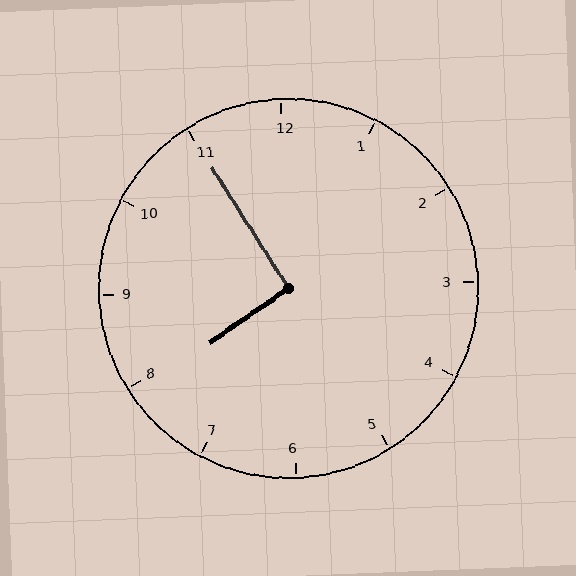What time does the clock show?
7:55.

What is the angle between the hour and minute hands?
Approximately 92 degrees.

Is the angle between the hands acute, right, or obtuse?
It is right.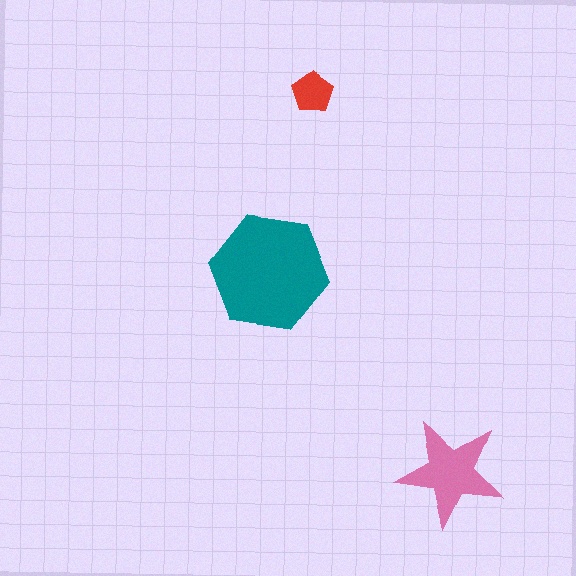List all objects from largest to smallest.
The teal hexagon, the pink star, the red pentagon.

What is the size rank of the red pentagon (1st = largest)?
3rd.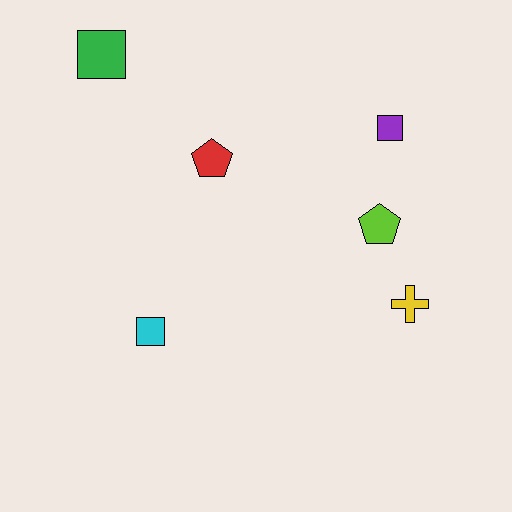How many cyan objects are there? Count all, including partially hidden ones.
There is 1 cyan object.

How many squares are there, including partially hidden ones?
There are 3 squares.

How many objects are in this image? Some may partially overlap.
There are 6 objects.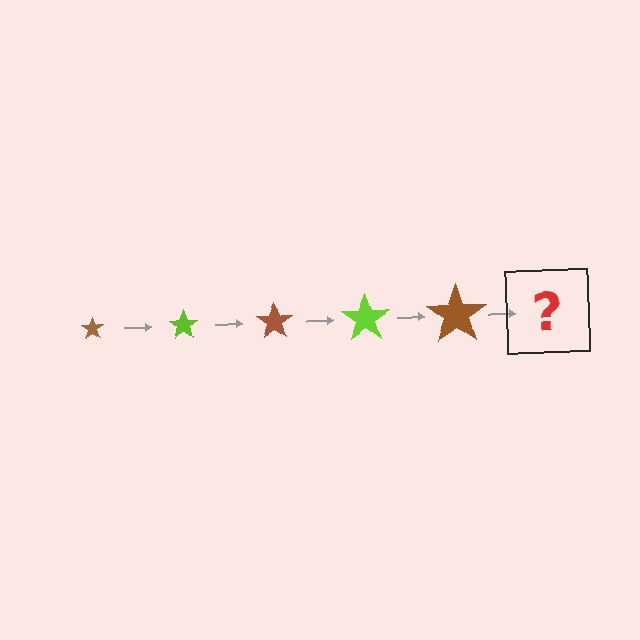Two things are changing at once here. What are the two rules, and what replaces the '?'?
The two rules are that the star grows larger each step and the color cycles through brown and lime. The '?' should be a lime star, larger than the previous one.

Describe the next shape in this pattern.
It should be a lime star, larger than the previous one.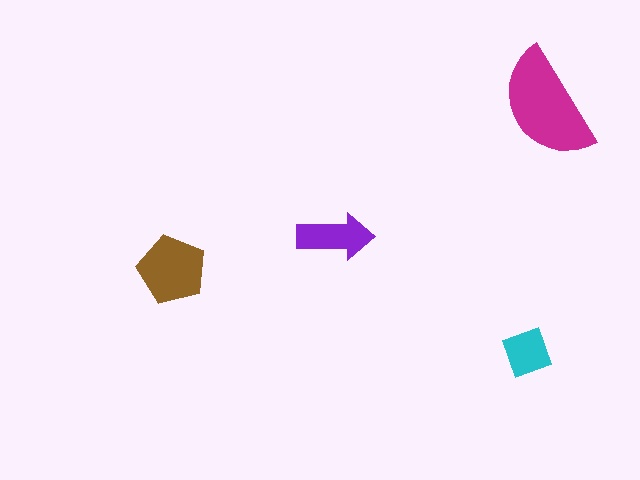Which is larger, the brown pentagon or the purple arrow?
The brown pentagon.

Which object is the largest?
The magenta semicircle.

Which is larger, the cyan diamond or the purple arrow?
The purple arrow.